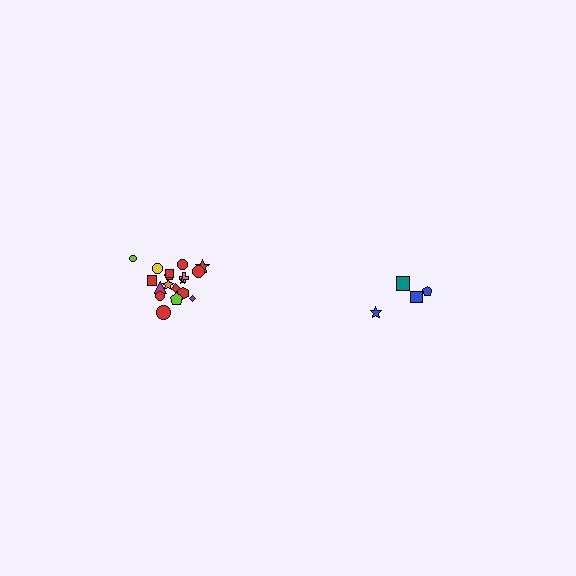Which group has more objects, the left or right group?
The left group.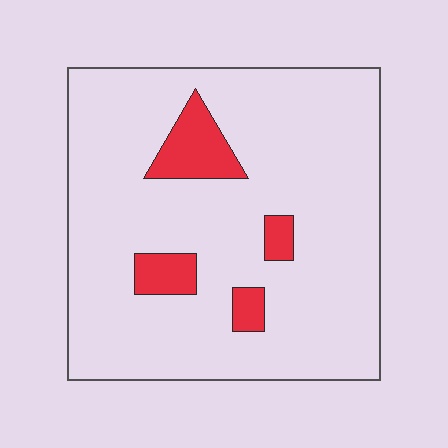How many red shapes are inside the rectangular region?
4.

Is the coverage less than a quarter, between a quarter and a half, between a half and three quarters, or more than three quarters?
Less than a quarter.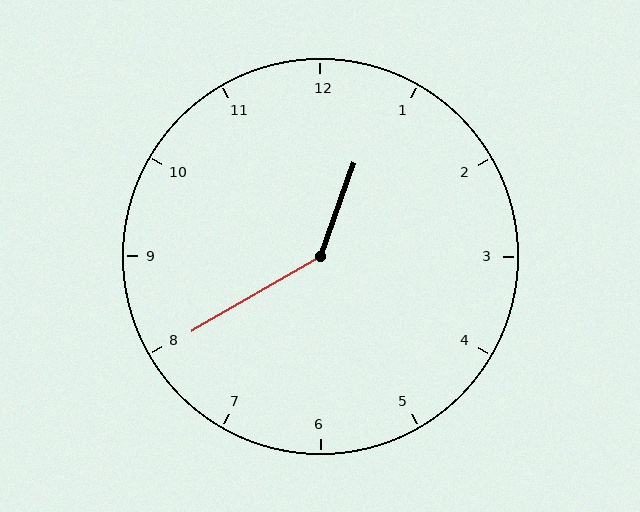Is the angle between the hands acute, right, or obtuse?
It is obtuse.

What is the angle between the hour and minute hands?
Approximately 140 degrees.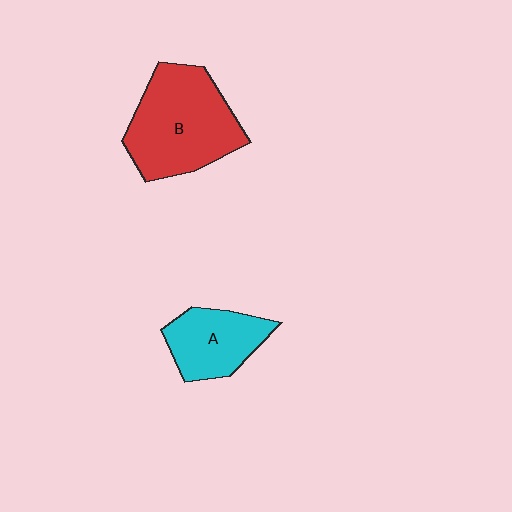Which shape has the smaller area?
Shape A (cyan).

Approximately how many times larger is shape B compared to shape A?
Approximately 1.7 times.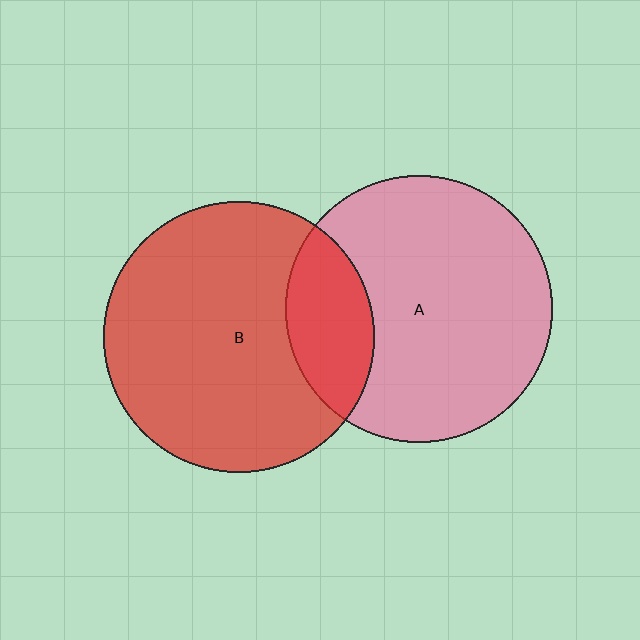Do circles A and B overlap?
Yes.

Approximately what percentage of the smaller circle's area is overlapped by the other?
Approximately 20%.